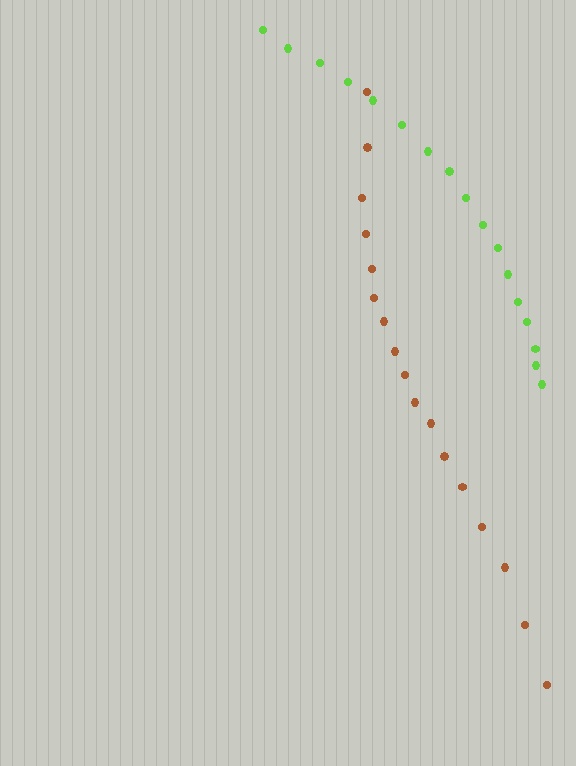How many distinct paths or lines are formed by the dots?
There are 2 distinct paths.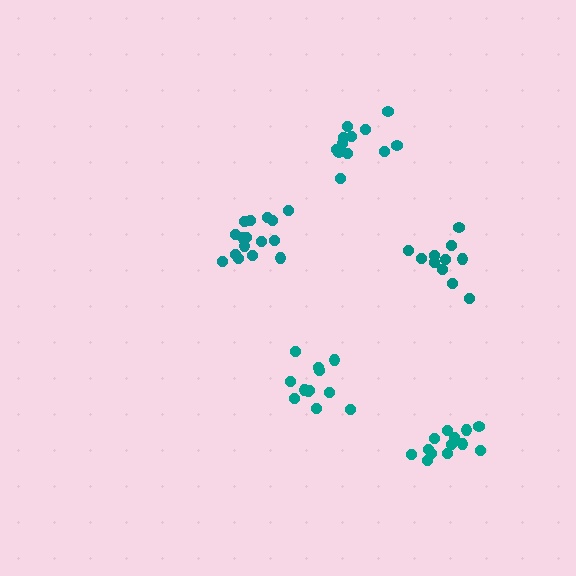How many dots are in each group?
Group 1: 17 dots, Group 2: 13 dots, Group 3: 12 dots, Group 4: 11 dots, Group 5: 12 dots (65 total).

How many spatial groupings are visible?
There are 5 spatial groupings.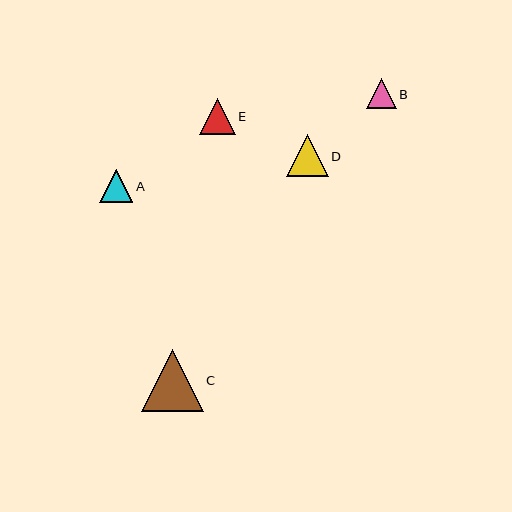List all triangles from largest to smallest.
From largest to smallest: C, D, E, A, B.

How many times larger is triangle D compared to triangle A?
Triangle D is approximately 1.3 times the size of triangle A.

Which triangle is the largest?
Triangle C is the largest with a size of approximately 62 pixels.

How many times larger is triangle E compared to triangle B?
Triangle E is approximately 1.2 times the size of triangle B.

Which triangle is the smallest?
Triangle B is the smallest with a size of approximately 30 pixels.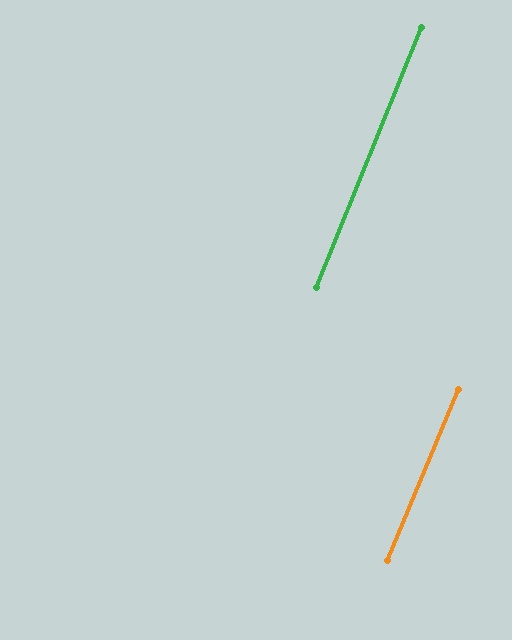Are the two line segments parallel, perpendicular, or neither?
Parallel — their directions differ by only 0.7°.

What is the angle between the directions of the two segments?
Approximately 1 degree.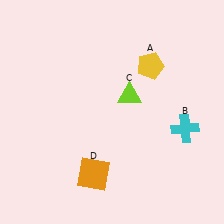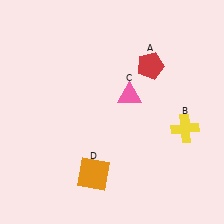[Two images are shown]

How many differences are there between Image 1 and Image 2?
There are 3 differences between the two images.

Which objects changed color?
A changed from yellow to red. B changed from cyan to yellow. C changed from lime to pink.